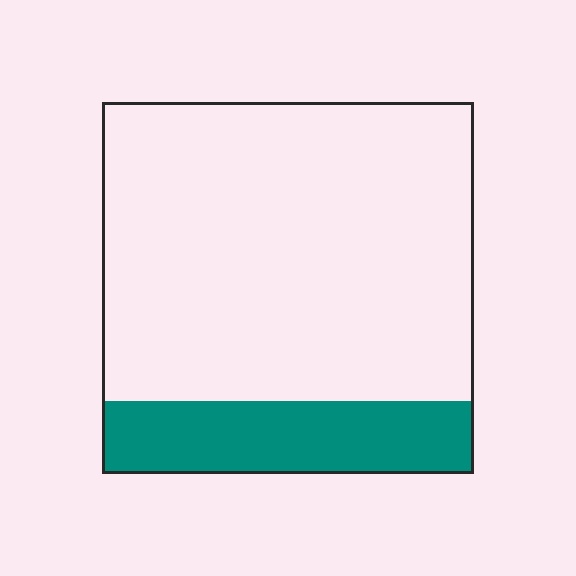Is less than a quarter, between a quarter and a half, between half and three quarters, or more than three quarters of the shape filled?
Less than a quarter.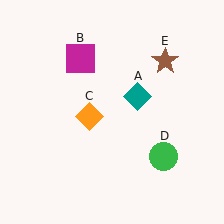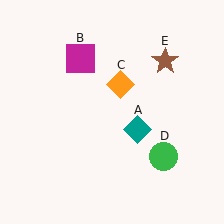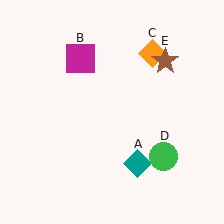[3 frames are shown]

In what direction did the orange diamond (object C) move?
The orange diamond (object C) moved up and to the right.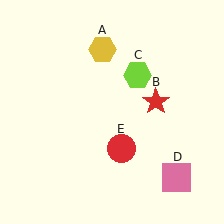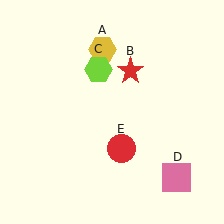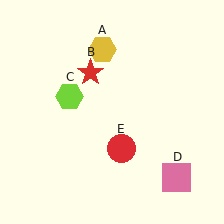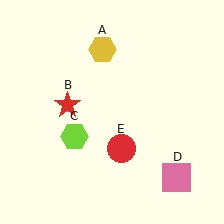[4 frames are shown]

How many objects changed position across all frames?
2 objects changed position: red star (object B), lime hexagon (object C).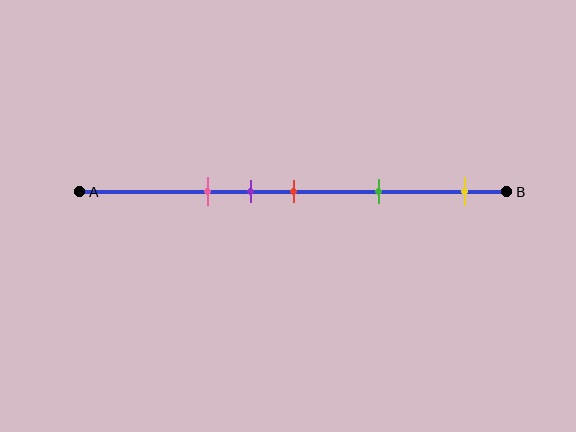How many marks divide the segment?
There are 5 marks dividing the segment.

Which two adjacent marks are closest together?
The purple and red marks are the closest adjacent pair.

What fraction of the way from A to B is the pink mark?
The pink mark is approximately 30% (0.3) of the way from A to B.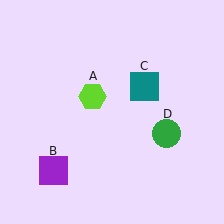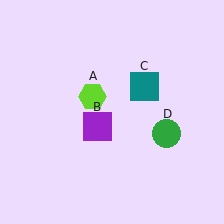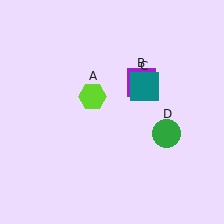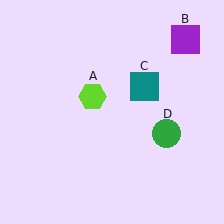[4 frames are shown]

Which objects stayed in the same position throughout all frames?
Lime hexagon (object A) and teal square (object C) and green circle (object D) remained stationary.